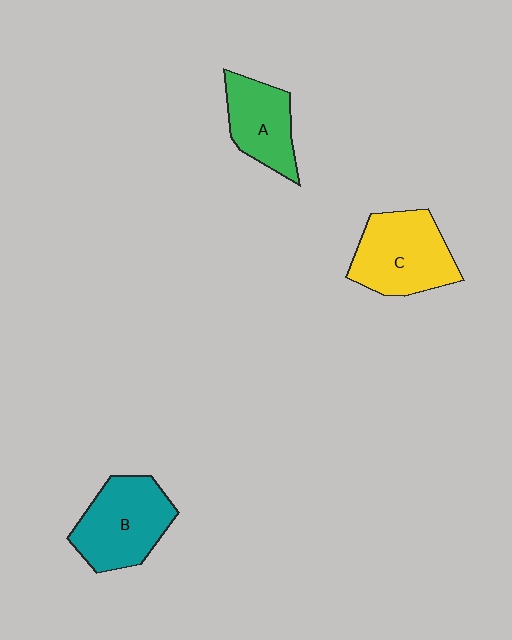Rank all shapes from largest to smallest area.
From largest to smallest: C (yellow), B (teal), A (green).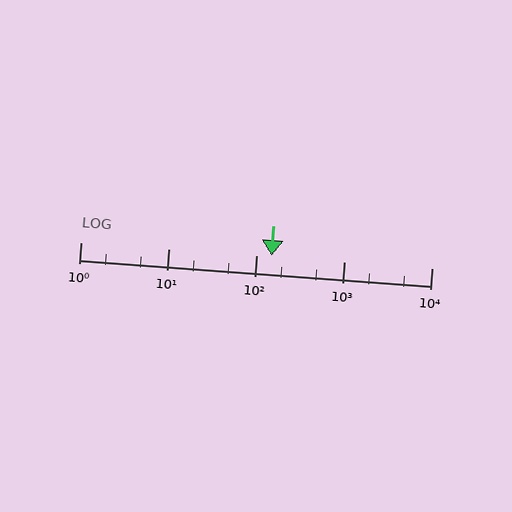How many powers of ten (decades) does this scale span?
The scale spans 4 decades, from 1 to 10000.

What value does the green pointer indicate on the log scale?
The pointer indicates approximately 150.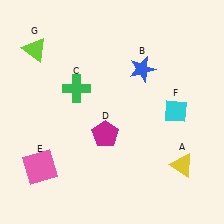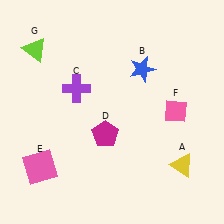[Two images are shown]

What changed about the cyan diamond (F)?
In Image 1, F is cyan. In Image 2, it changed to pink.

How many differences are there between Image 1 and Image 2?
There are 2 differences between the two images.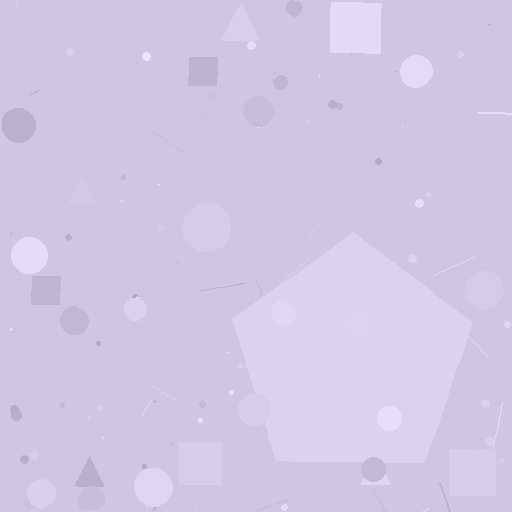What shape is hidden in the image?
A pentagon is hidden in the image.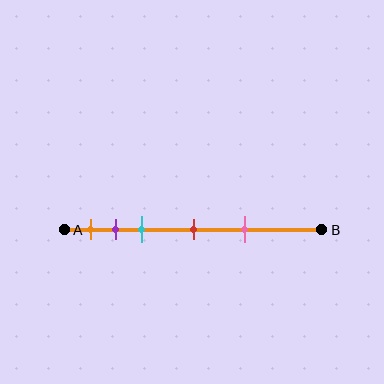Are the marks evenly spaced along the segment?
No, the marks are not evenly spaced.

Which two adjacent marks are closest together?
The purple and cyan marks are the closest adjacent pair.